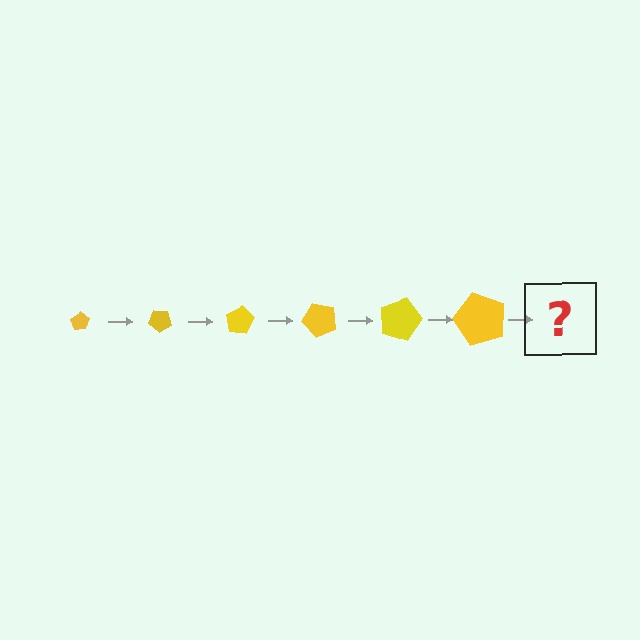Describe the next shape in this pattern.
It should be a pentagon, larger than the previous one and rotated 240 degrees from the start.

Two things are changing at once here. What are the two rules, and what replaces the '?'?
The two rules are that the pentagon grows larger each step and it rotates 40 degrees each step. The '?' should be a pentagon, larger than the previous one and rotated 240 degrees from the start.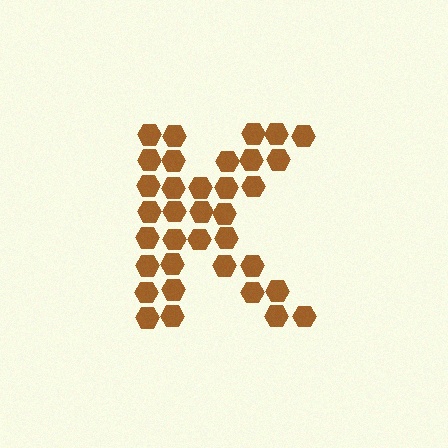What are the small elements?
The small elements are hexagons.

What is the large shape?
The large shape is the letter K.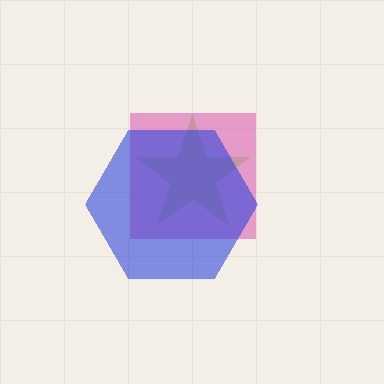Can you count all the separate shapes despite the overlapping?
Yes, there are 3 separate shapes.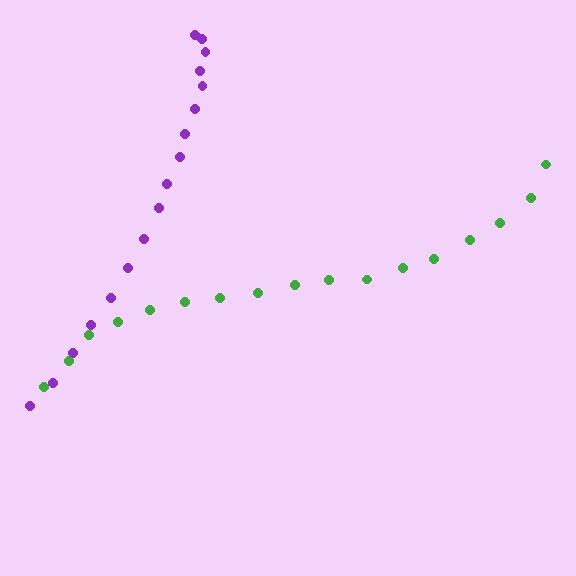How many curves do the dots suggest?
There are 2 distinct paths.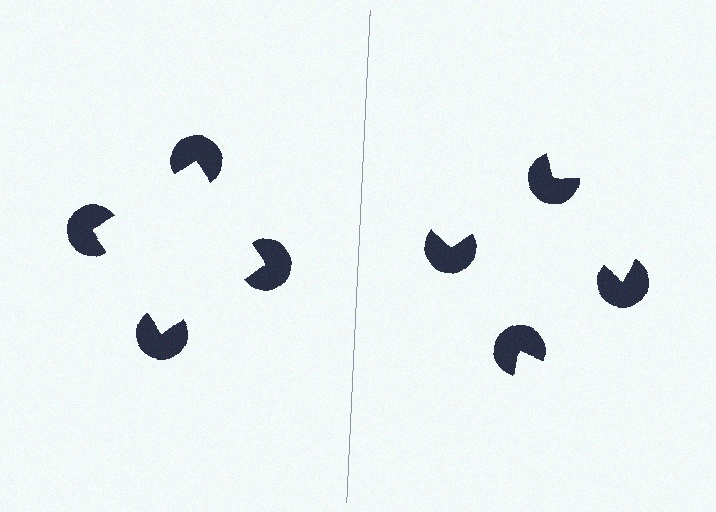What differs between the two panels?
The pac-man discs are positioned identically on both sides; only the wedge orientations differ. On the left they align to a square; on the right they are misaligned.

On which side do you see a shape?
An illusory square appears on the left side. On the right side the wedge cuts are rotated, so no coherent shape forms.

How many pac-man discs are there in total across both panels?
8 — 4 on each side.